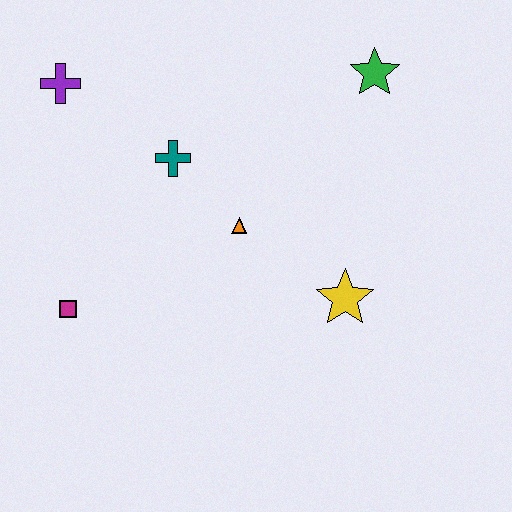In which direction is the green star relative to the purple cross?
The green star is to the right of the purple cross.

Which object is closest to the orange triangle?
The teal cross is closest to the orange triangle.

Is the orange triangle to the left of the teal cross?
No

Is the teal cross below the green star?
Yes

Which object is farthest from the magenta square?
The green star is farthest from the magenta square.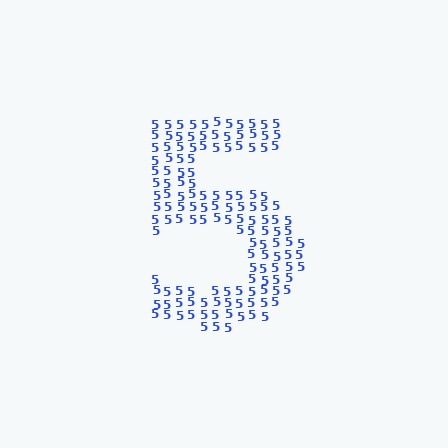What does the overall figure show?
The overall figure shows the digit 5.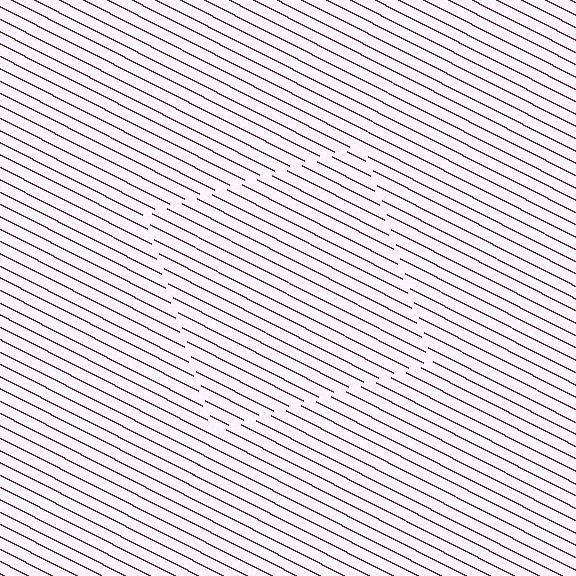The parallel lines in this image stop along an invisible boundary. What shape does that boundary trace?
An illusory square. The interior of the shape contains the same grating, shifted by half a period — the contour is defined by the phase discontinuity where line-ends from the inner and outer gratings abut.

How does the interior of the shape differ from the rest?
The interior of the shape contains the same grating, shifted by half a period — the contour is defined by the phase discontinuity where line-ends from the inner and outer gratings abut.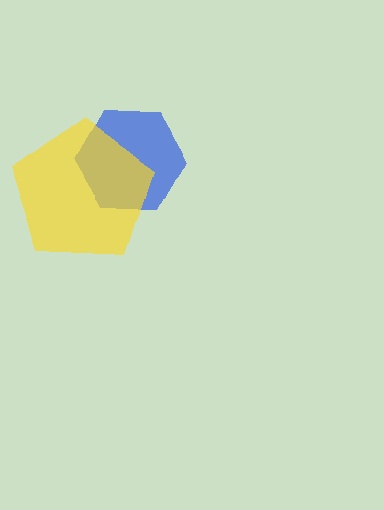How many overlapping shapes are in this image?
There are 2 overlapping shapes in the image.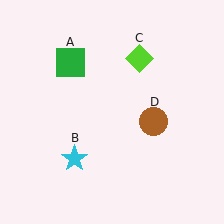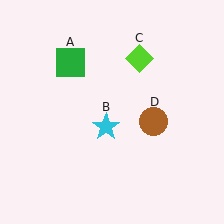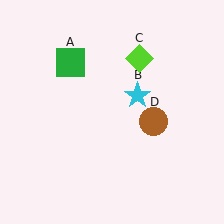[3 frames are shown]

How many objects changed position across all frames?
1 object changed position: cyan star (object B).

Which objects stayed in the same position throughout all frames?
Green square (object A) and lime diamond (object C) and brown circle (object D) remained stationary.